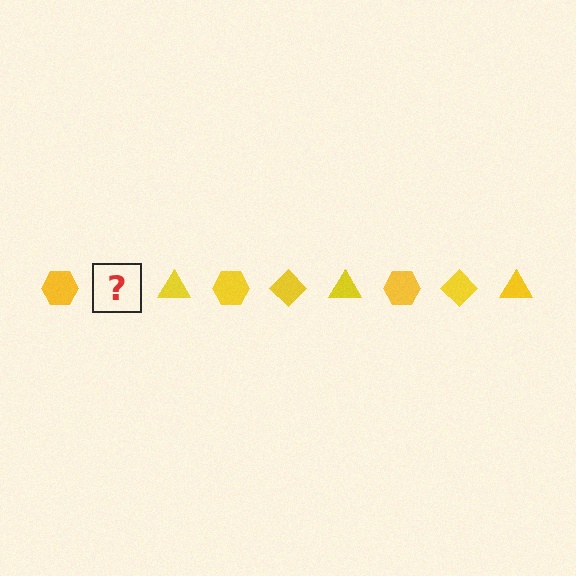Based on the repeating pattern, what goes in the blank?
The blank should be a yellow diamond.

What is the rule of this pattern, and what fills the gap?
The rule is that the pattern cycles through hexagon, diamond, triangle shapes in yellow. The gap should be filled with a yellow diamond.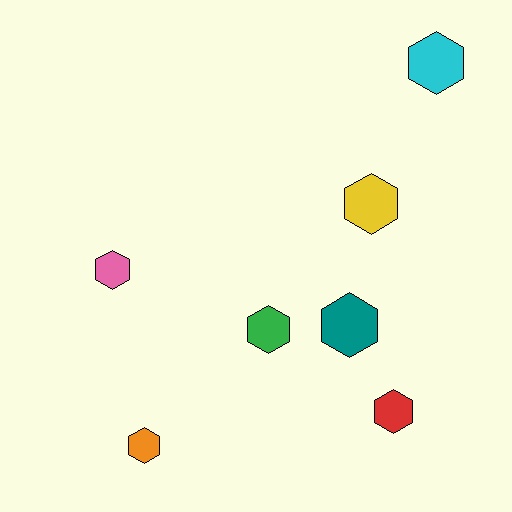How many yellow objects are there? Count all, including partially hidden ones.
There is 1 yellow object.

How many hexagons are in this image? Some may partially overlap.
There are 7 hexagons.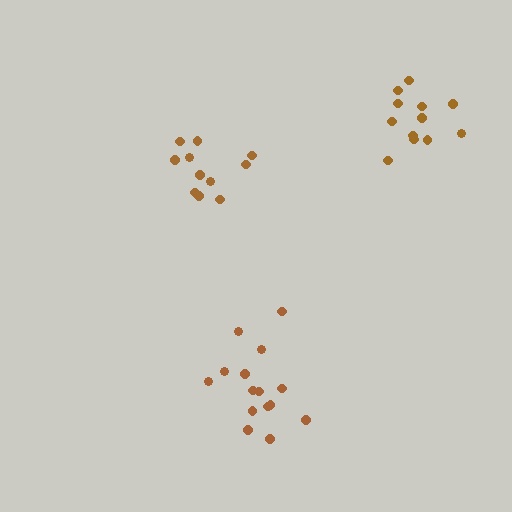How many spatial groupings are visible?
There are 3 spatial groupings.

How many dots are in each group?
Group 1: 12 dots, Group 2: 11 dots, Group 3: 15 dots (38 total).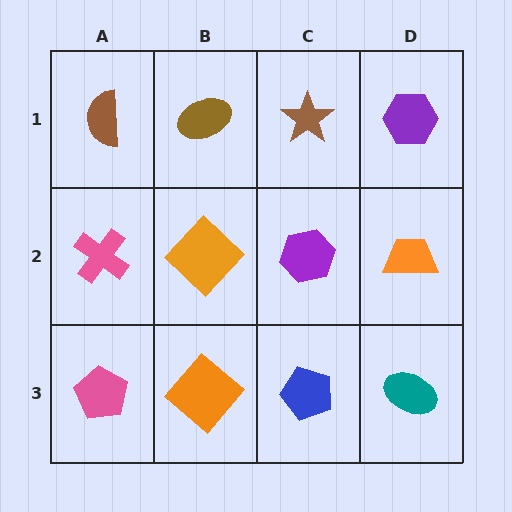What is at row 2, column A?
A pink cross.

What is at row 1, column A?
A brown semicircle.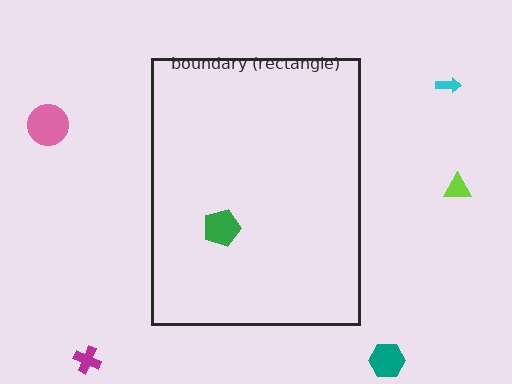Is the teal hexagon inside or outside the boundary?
Outside.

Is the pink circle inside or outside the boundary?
Outside.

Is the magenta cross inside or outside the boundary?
Outside.